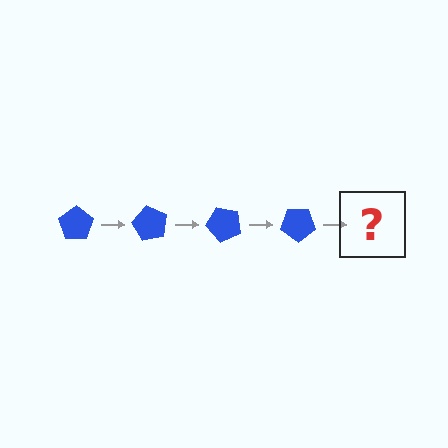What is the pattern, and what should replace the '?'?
The pattern is that the pentagon rotates 60 degrees each step. The '?' should be a blue pentagon rotated 240 degrees.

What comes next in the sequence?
The next element should be a blue pentagon rotated 240 degrees.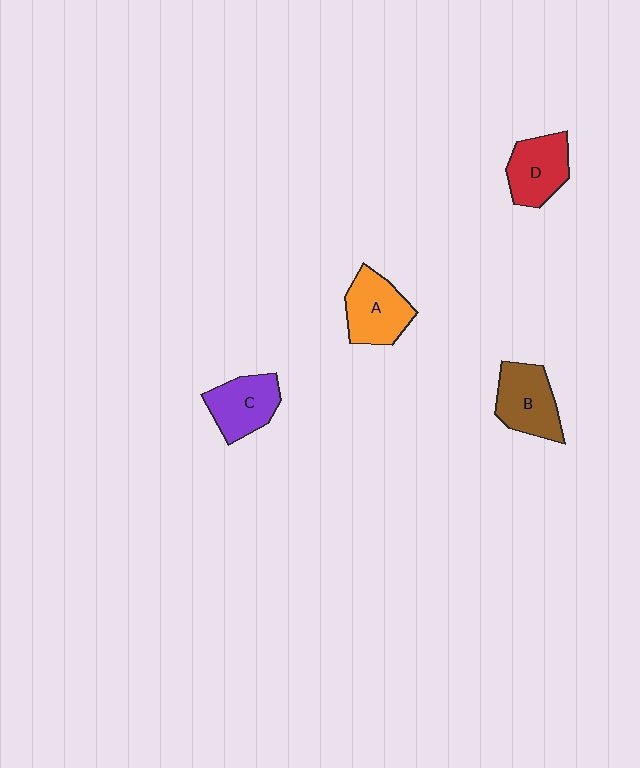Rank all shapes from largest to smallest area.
From largest to smallest: B (brown), A (orange), D (red), C (purple).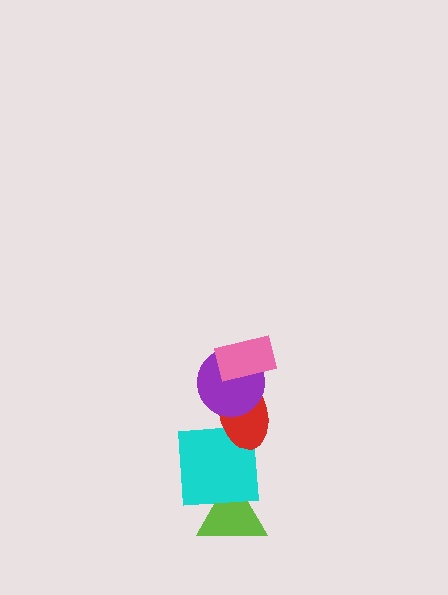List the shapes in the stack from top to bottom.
From top to bottom: the pink rectangle, the purple circle, the red ellipse, the cyan square, the lime triangle.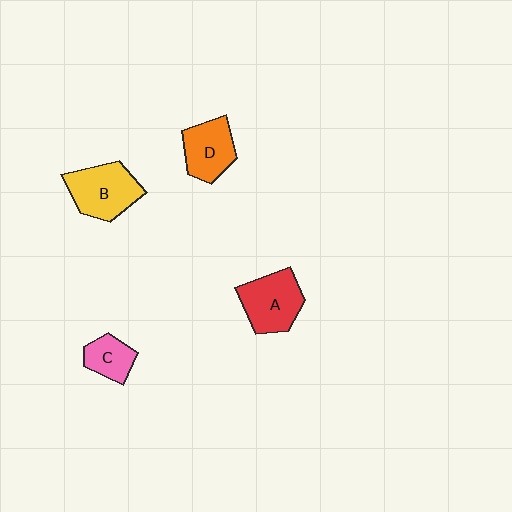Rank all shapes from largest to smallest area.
From largest to smallest: B (yellow), A (red), D (orange), C (pink).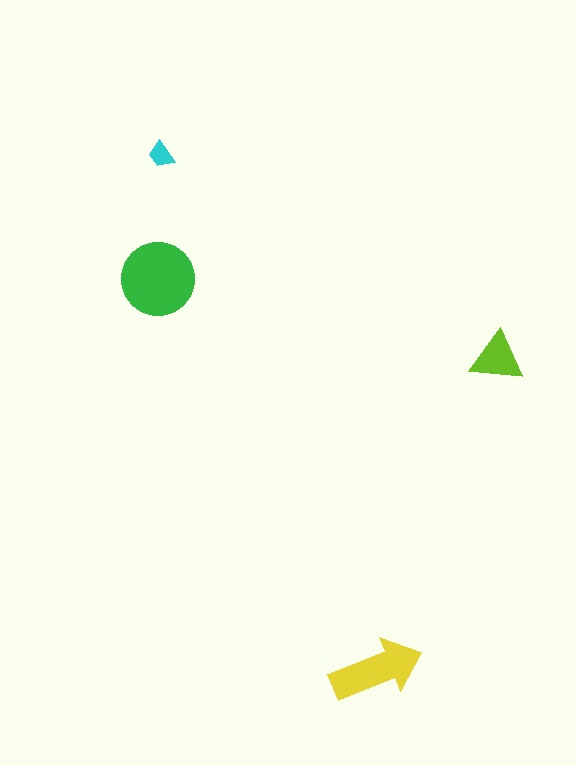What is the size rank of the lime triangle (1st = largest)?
3rd.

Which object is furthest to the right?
The lime triangle is rightmost.